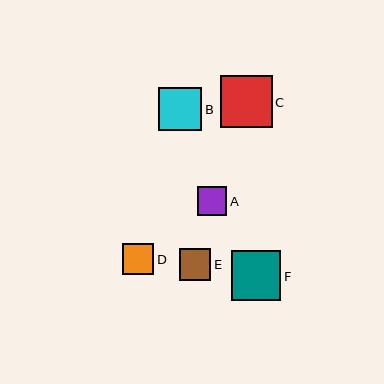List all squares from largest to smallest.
From largest to smallest: C, F, B, D, E, A.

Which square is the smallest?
Square A is the smallest with a size of approximately 29 pixels.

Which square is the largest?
Square C is the largest with a size of approximately 52 pixels.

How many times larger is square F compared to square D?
Square F is approximately 1.6 times the size of square D.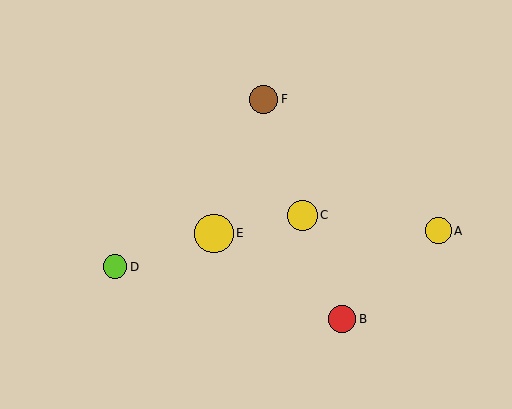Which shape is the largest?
The yellow circle (labeled E) is the largest.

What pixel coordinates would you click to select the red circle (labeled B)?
Click at (342, 319) to select the red circle B.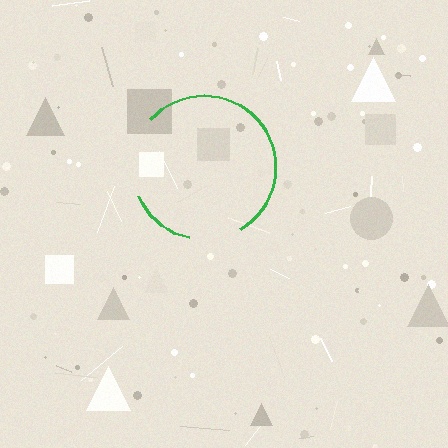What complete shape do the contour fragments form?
The contour fragments form a circle.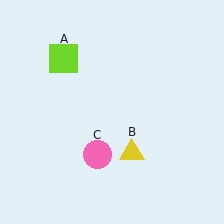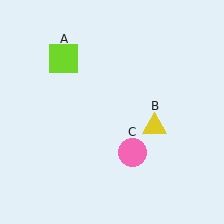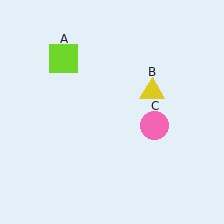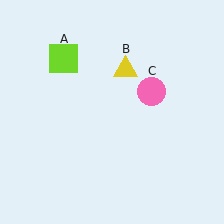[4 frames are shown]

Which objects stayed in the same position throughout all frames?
Lime square (object A) remained stationary.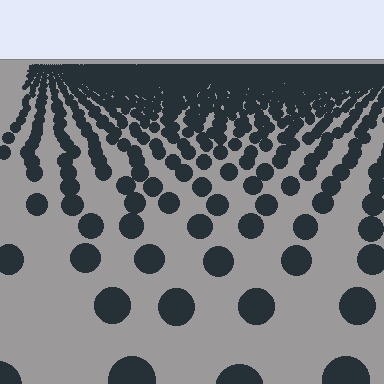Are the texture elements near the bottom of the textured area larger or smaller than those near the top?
Larger. Near the bottom, elements are closer to the viewer and appear at a bigger on-screen size.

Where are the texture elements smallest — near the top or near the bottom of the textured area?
Near the top.